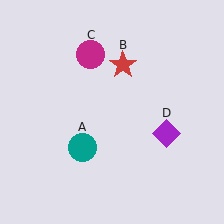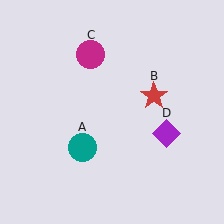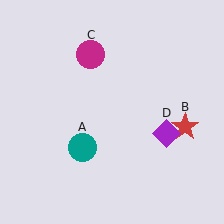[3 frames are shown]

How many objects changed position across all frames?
1 object changed position: red star (object B).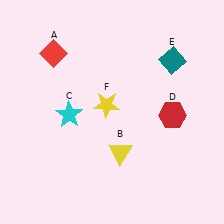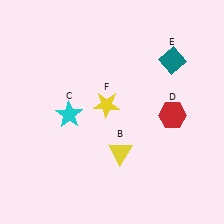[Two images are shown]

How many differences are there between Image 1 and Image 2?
There is 1 difference between the two images.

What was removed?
The red diamond (A) was removed in Image 2.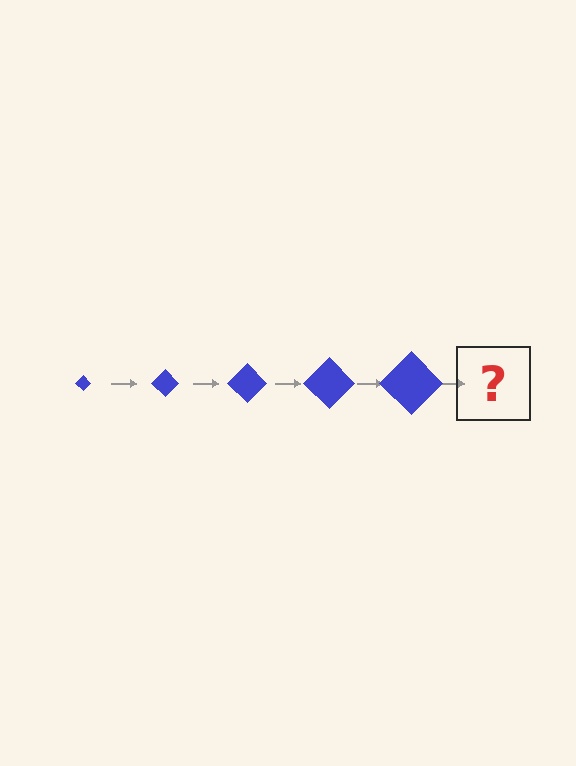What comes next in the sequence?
The next element should be a blue diamond, larger than the previous one.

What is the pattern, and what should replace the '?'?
The pattern is that the diamond gets progressively larger each step. The '?' should be a blue diamond, larger than the previous one.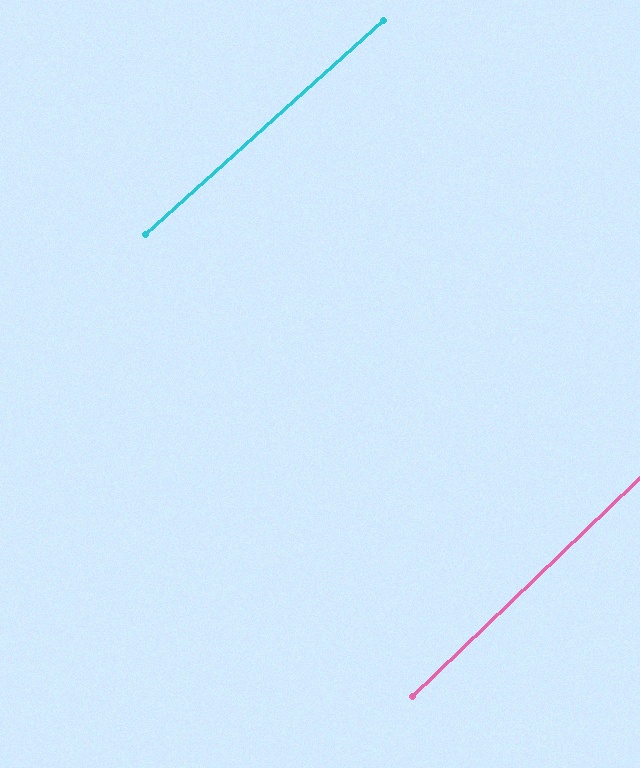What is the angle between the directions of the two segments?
Approximately 2 degrees.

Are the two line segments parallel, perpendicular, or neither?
Parallel — their directions differ by only 1.8°.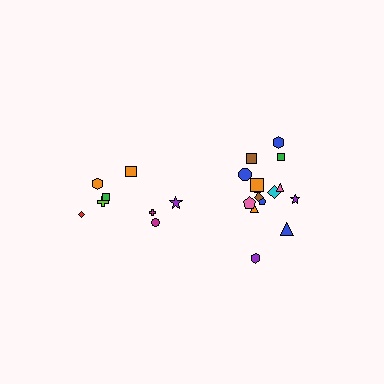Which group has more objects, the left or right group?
The right group.